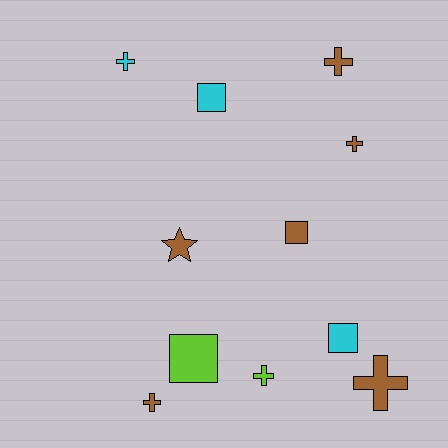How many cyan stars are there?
There are no cyan stars.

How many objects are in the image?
There are 11 objects.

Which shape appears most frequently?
Cross, with 6 objects.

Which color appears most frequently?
Brown, with 6 objects.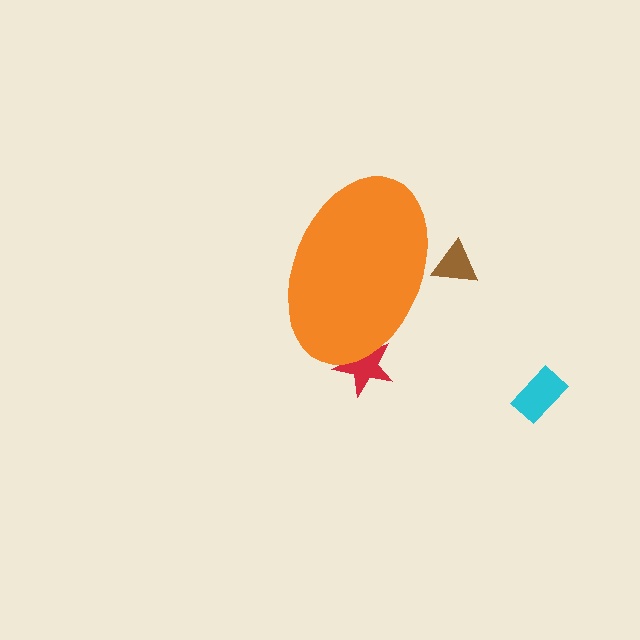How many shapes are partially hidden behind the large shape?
2 shapes are partially hidden.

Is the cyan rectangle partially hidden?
No, the cyan rectangle is fully visible.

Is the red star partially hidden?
Yes, the red star is partially hidden behind the orange ellipse.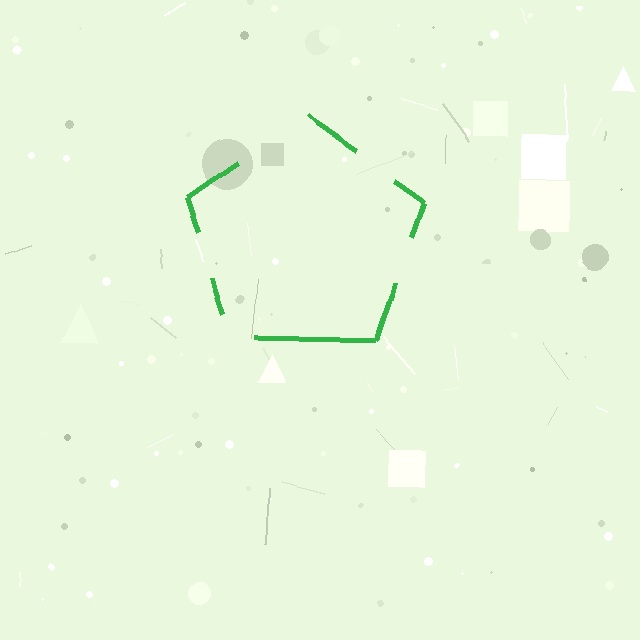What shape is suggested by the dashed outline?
The dashed outline suggests a pentagon.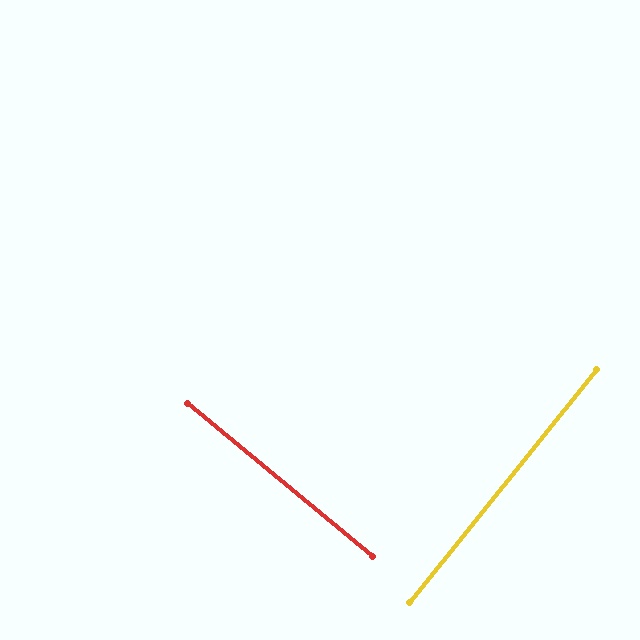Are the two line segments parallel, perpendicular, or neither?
Perpendicular — they meet at approximately 89°.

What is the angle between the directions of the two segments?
Approximately 89 degrees.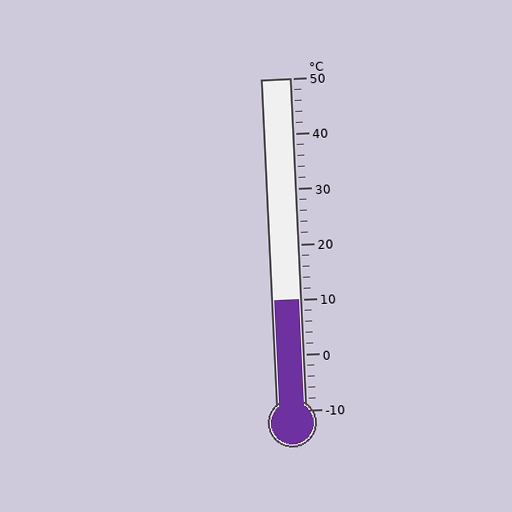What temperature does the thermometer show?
The thermometer shows approximately 10°C.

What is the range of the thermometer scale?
The thermometer scale ranges from -10°C to 50°C.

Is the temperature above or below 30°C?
The temperature is below 30°C.